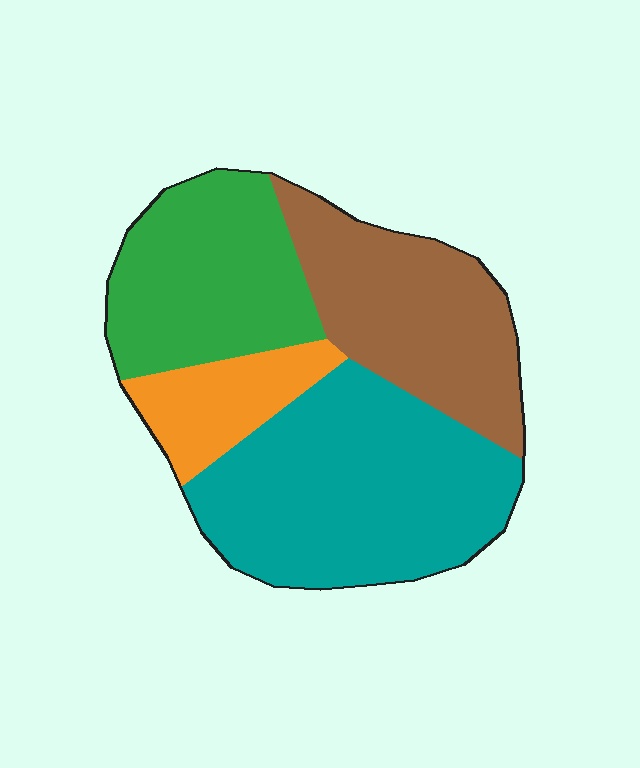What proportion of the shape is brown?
Brown covers roughly 25% of the shape.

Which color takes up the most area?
Teal, at roughly 40%.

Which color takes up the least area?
Orange, at roughly 10%.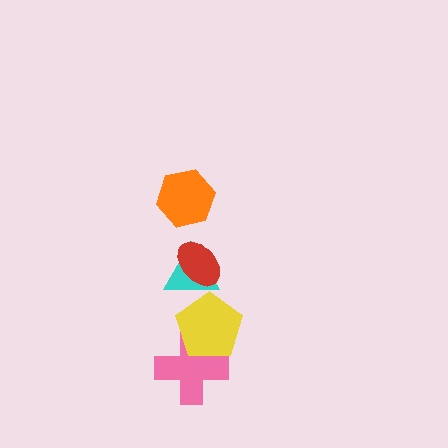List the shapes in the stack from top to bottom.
From top to bottom: the orange hexagon, the red ellipse, the cyan triangle, the yellow pentagon, the pink cross.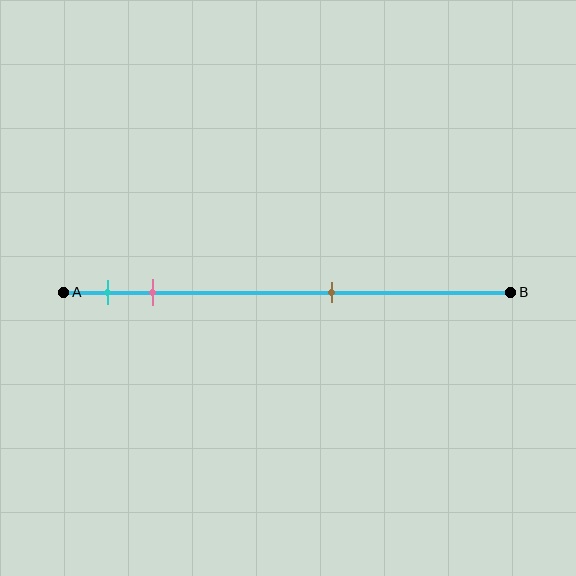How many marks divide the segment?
There are 3 marks dividing the segment.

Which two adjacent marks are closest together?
The cyan and pink marks are the closest adjacent pair.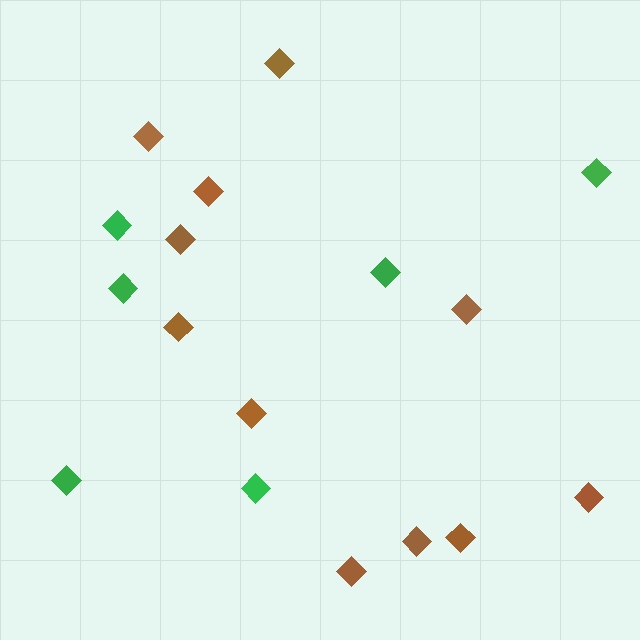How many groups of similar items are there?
There are 2 groups: one group of brown diamonds (11) and one group of green diamonds (6).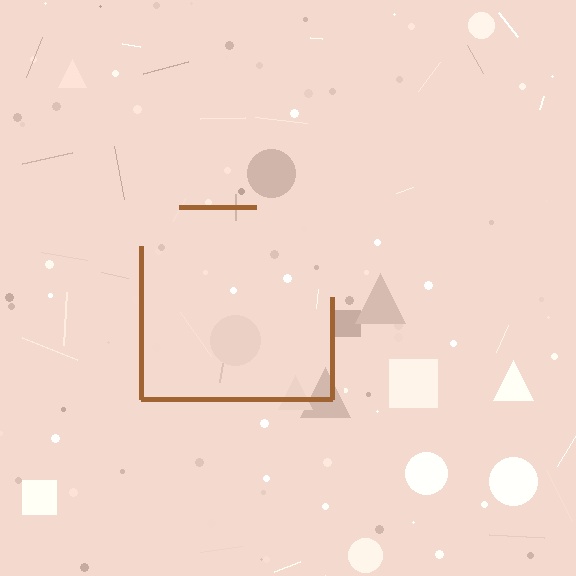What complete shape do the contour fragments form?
The contour fragments form a square.